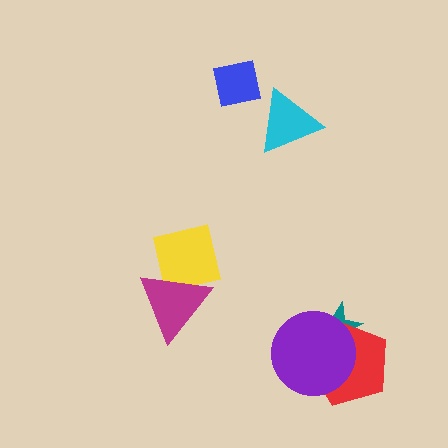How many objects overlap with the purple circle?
2 objects overlap with the purple circle.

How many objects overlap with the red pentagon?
2 objects overlap with the red pentagon.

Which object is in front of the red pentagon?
The purple circle is in front of the red pentagon.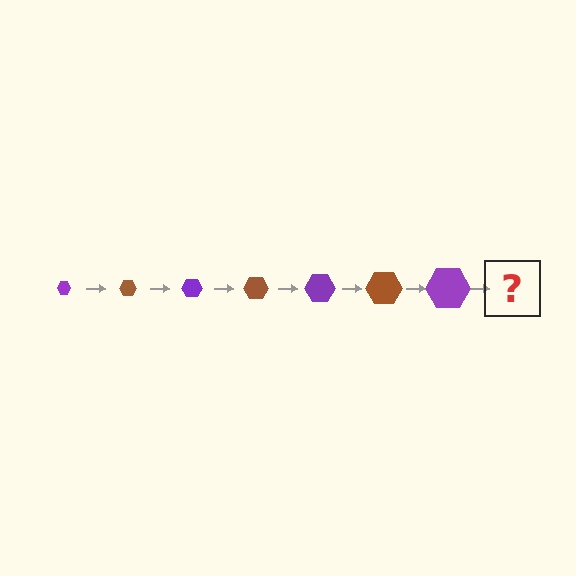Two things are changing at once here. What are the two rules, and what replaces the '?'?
The two rules are that the hexagon grows larger each step and the color cycles through purple and brown. The '?' should be a brown hexagon, larger than the previous one.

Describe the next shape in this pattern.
It should be a brown hexagon, larger than the previous one.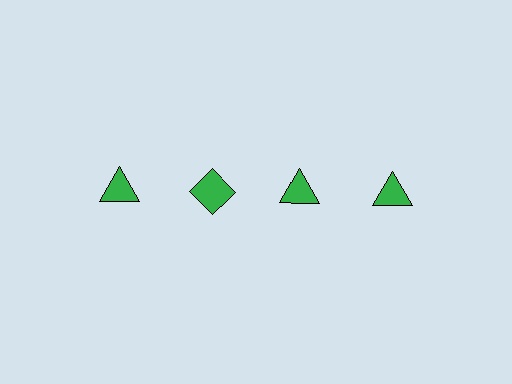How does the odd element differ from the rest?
It has a different shape: diamond instead of triangle.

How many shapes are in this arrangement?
There are 4 shapes arranged in a grid pattern.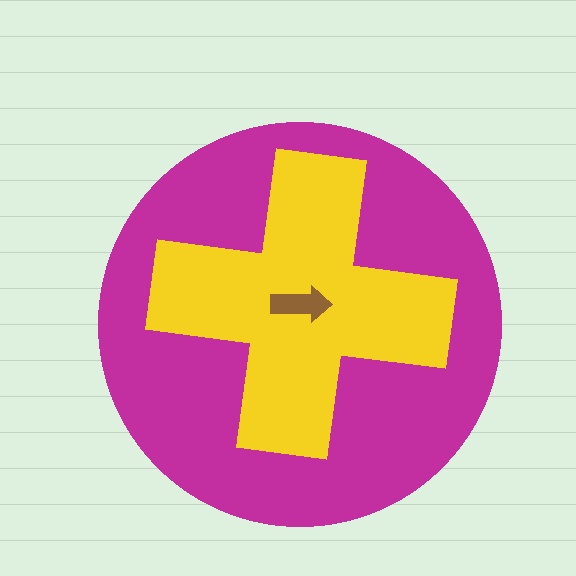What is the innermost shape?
The brown arrow.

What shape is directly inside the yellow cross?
The brown arrow.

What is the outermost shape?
The magenta circle.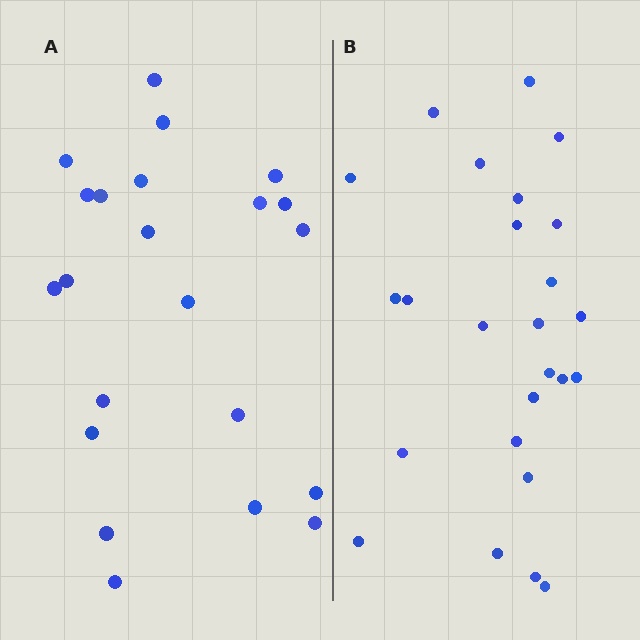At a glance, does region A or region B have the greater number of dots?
Region B (the right region) has more dots.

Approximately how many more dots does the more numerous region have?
Region B has just a few more — roughly 2 or 3 more dots than region A.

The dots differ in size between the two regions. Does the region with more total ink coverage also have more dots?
No. Region A has more total ink coverage because its dots are larger, but region B actually contains more individual dots. Total area can be misleading — the number of items is what matters here.